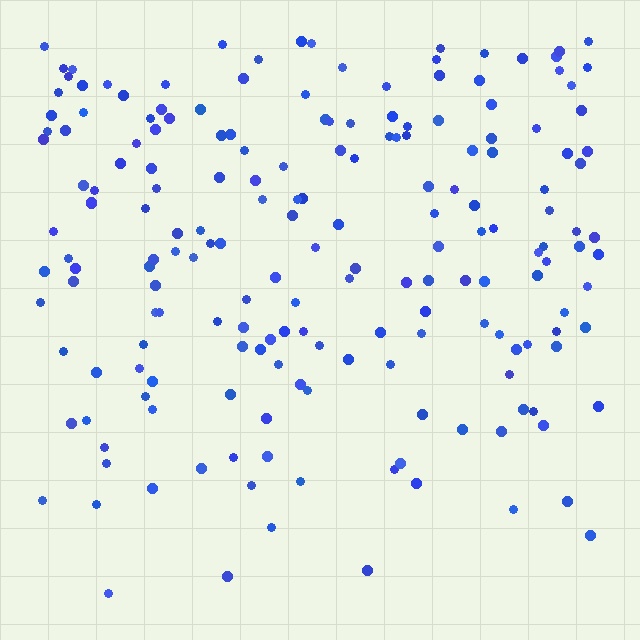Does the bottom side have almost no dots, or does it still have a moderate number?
Still a moderate number, just noticeably fewer than the top.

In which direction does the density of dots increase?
From bottom to top, with the top side densest.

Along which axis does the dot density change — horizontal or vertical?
Vertical.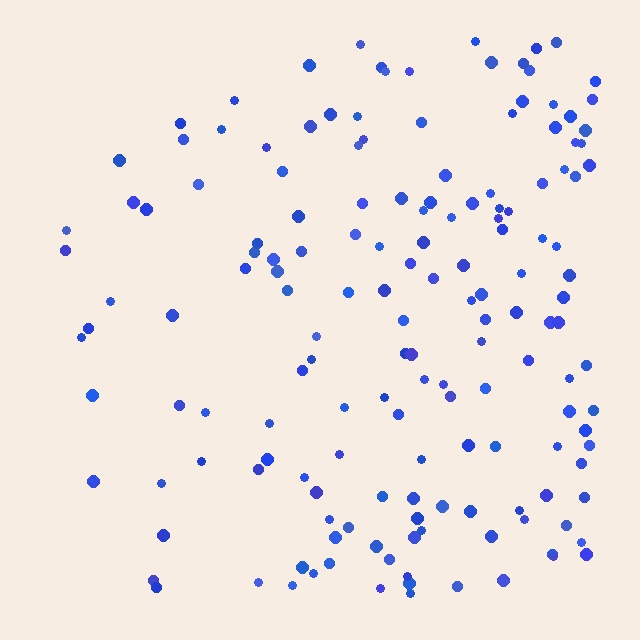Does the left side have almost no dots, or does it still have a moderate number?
Still a moderate number, just noticeably fewer than the right.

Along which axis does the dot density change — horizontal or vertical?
Horizontal.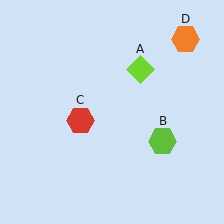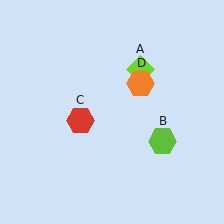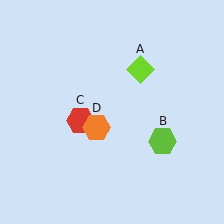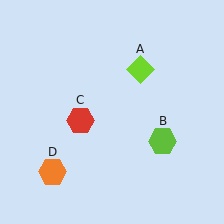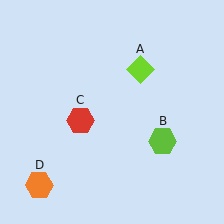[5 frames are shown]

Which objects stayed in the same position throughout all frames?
Lime diamond (object A) and lime hexagon (object B) and red hexagon (object C) remained stationary.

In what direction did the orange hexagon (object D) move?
The orange hexagon (object D) moved down and to the left.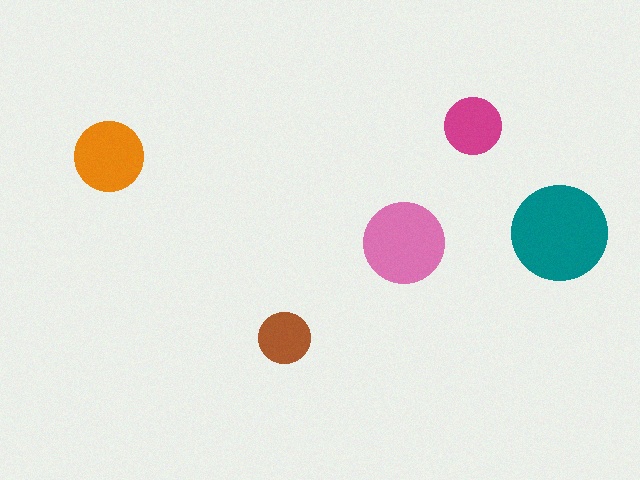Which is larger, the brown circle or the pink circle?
The pink one.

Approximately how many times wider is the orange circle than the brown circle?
About 1.5 times wider.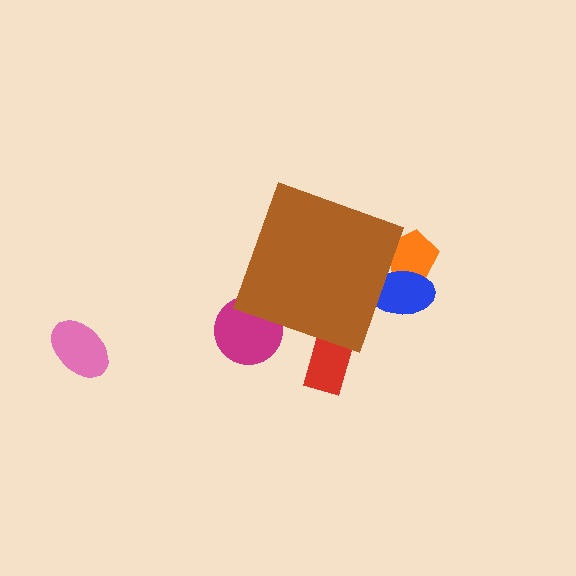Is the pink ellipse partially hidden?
No, the pink ellipse is fully visible.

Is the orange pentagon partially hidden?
Yes, the orange pentagon is partially hidden behind the brown diamond.